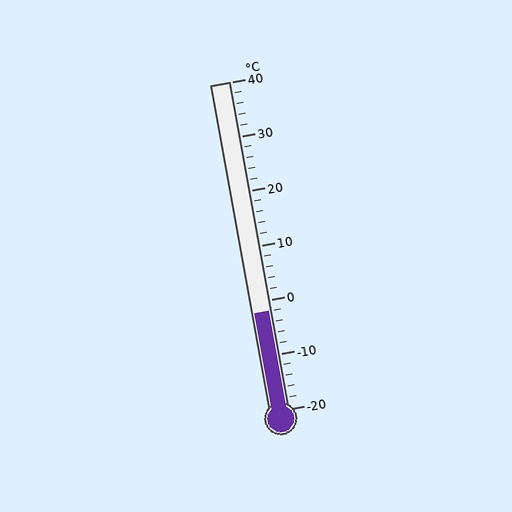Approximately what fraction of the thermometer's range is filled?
The thermometer is filled to approximately 30% of its range.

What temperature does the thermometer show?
The thermometer shows approximately -2°C.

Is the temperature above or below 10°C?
The temperature is below 10°C.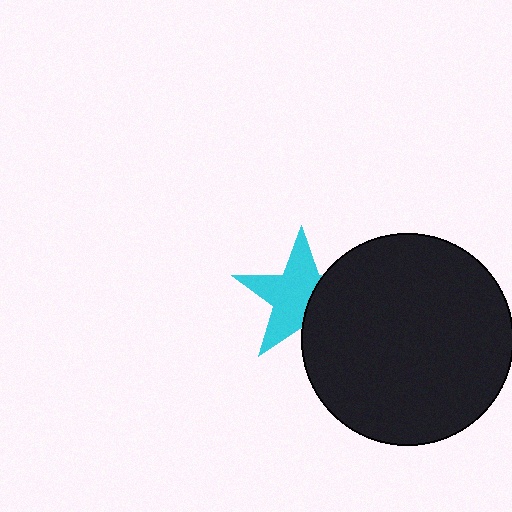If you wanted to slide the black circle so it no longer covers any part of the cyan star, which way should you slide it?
Slide it right — that is the most direct way to separate the two shapes.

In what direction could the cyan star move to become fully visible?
The cyan star could move left. That would shift it out from behind the black circle entirely.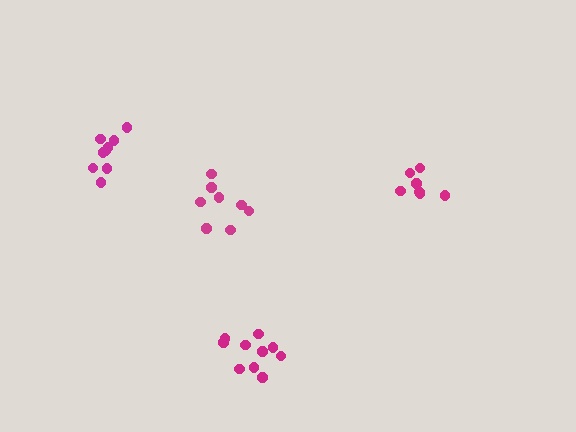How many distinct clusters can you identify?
There are 4 distinct clusters.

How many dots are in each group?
Group 1: 9 dots, Group 2: 8 dots, Group 3: 7 dots, Group 4: 10 dots (34 total).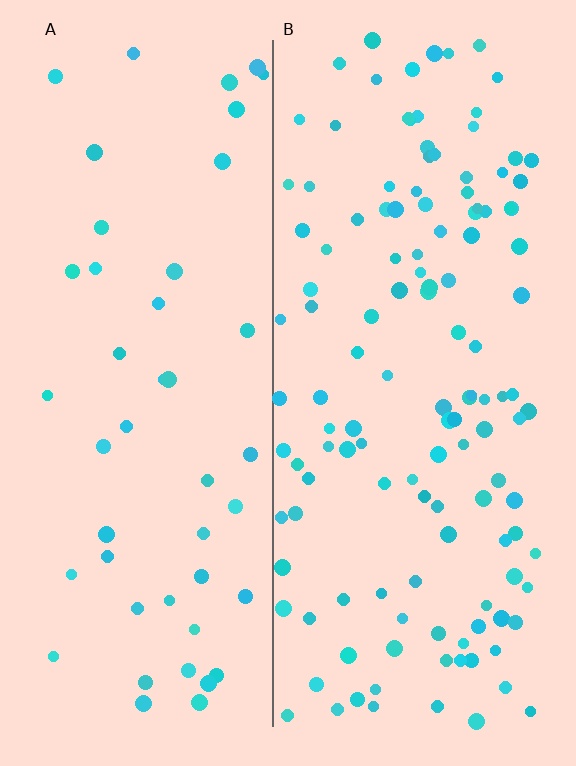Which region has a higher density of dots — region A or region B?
B (the right).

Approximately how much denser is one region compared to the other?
Approximately 2.8× — region B over region A.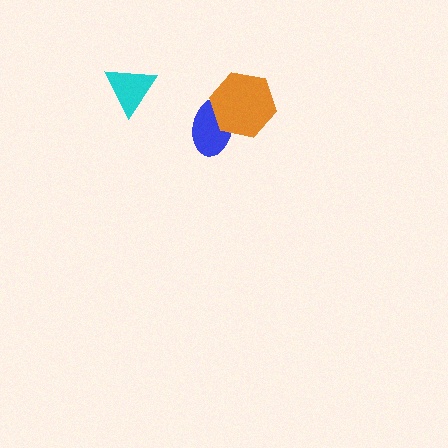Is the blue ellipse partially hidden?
Yes, it is partially covered by another shape.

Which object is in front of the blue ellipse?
The orange hexagon is in front of the blue ellipse.